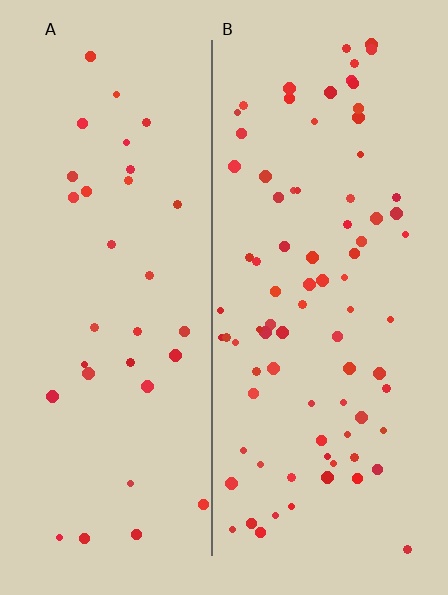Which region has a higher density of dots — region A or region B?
B (the right).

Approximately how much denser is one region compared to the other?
Approximately 2.6× — region B over region A.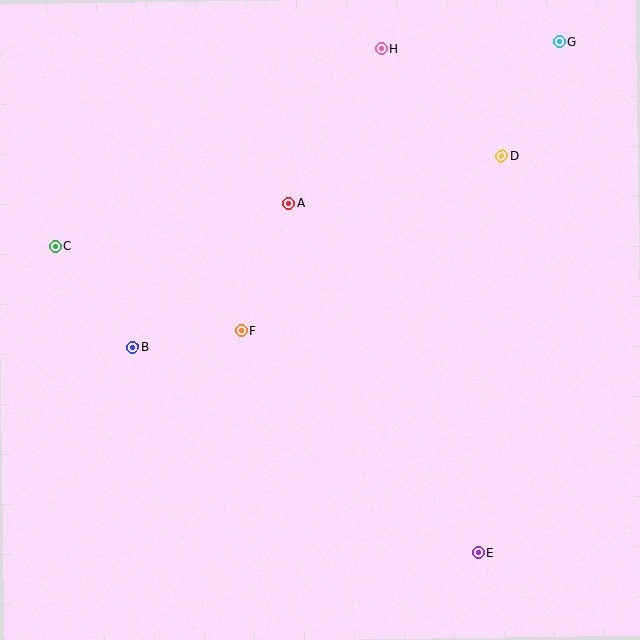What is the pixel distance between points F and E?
The distance between F and E is 325 pixels.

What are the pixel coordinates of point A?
Point A is at (289, 204).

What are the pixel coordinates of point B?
Point B is at (133, 347).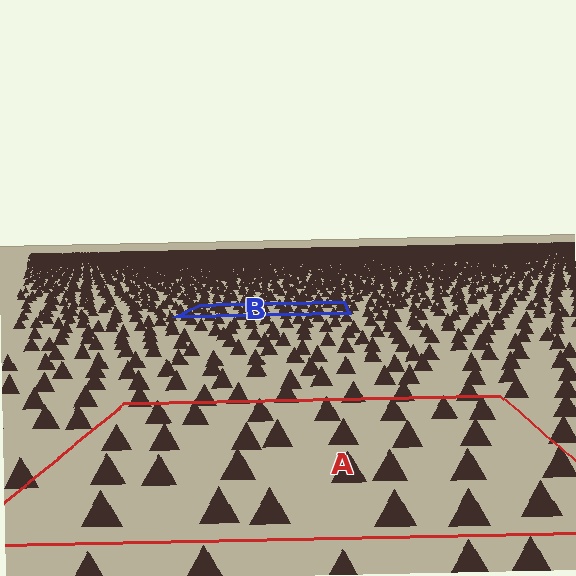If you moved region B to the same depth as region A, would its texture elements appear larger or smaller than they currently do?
They would appear larger. At a closer depth, the same texture elements are projected at a bigger on-screen size.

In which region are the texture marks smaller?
The texture marks are smaller in region B, because it is farther away.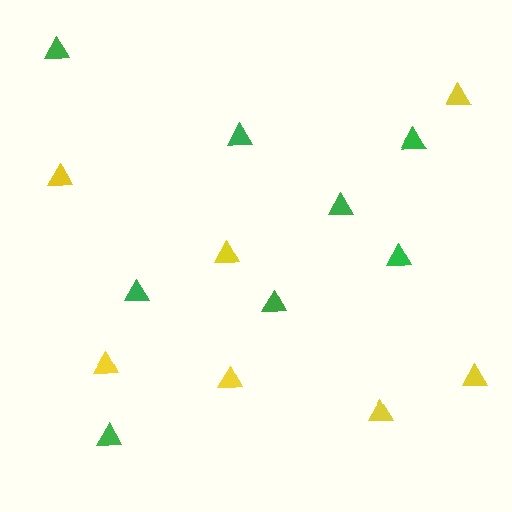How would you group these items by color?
There are 2 groups: one group of green triangles (8) and one group of yellow triangles (7).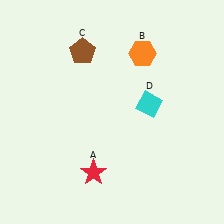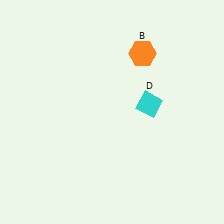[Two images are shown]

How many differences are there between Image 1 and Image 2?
There are 2 differences between the two images.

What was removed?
The brown pentagon (C), the red star (A) were removed in Image 2.